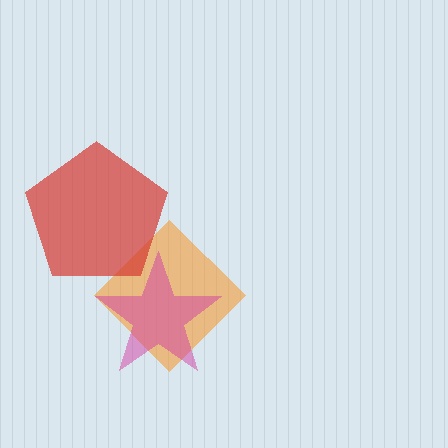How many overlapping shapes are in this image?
There are 3 overlapping shapes in the image.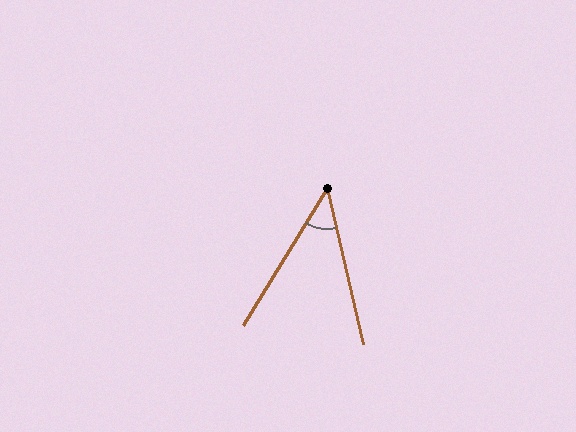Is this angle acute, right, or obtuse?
It is acute.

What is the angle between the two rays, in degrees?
Approximately 44 degrees.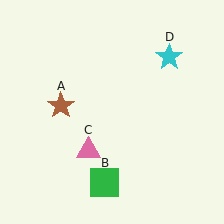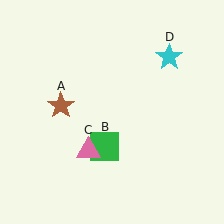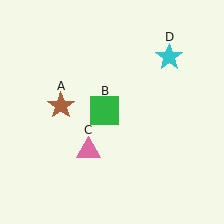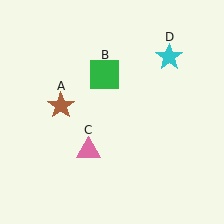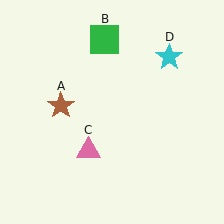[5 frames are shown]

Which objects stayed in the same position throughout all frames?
Brown star (object A) and pink triangle (object C) and cyan star (object D) remained stationary.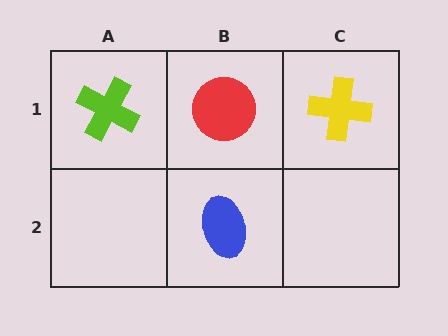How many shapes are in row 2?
1 shape.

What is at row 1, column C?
A yellow cross.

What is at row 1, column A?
A lime cross.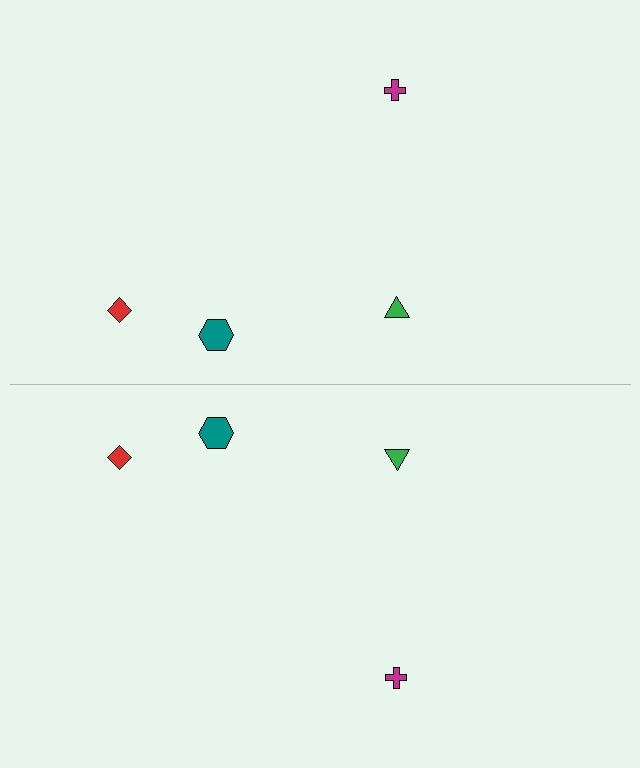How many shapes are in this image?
There are 8 shapes in this image.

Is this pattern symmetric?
Yes, this pattern has bilateral (reflection) symmetry.